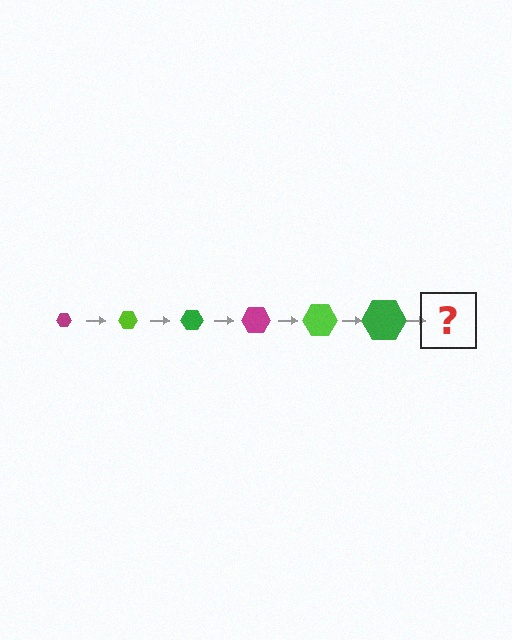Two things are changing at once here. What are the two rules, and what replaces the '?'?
The two rules are that the hexagon grows larger each step and the color cycles through magenta, lime, and green. The '?' should be a magenta hexagon, larger than the previous one.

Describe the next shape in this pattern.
It should be a magenta hexagon, larger than the previous one.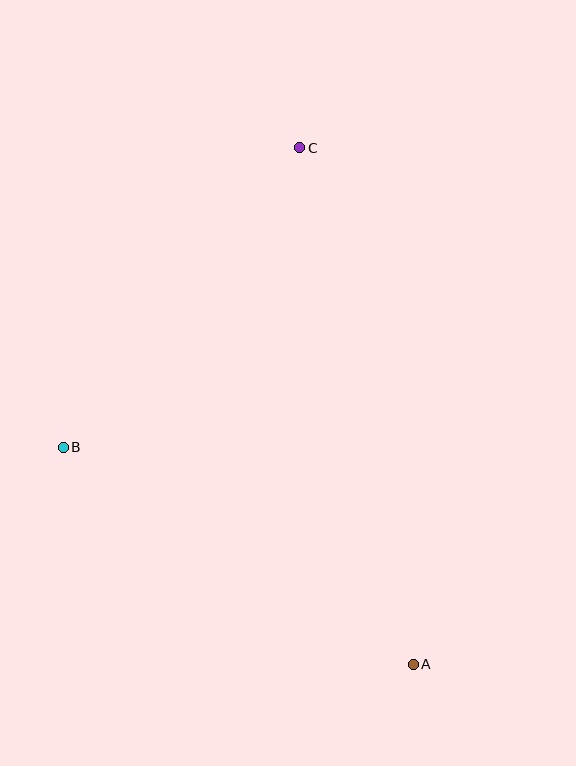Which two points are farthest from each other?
Points A and C are farthest from each other.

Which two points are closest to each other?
Points B and C are closest to each other.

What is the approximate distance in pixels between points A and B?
The distance between A and B is approximately 412 pixels.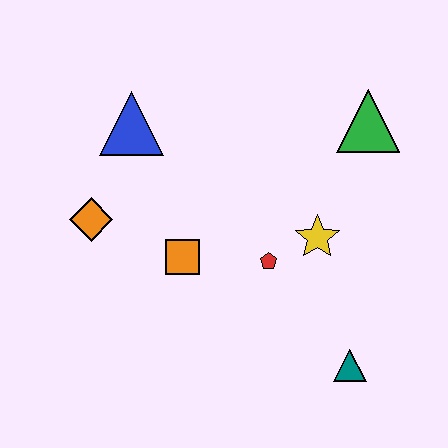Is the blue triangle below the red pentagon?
No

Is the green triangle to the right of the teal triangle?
Yes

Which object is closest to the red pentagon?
The yellow star is closest to the red pentagon.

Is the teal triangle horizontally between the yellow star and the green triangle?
Yes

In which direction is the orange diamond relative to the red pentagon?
The orange diamond is to the left of the red pentagon.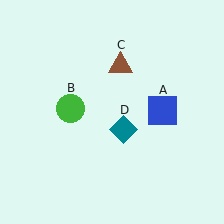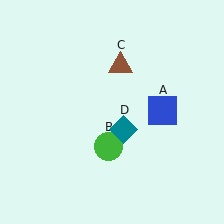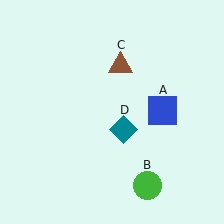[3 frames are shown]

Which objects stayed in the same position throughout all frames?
Blue square (object A) and brown triangle (object C) and teal diamond (object D) remained stationary.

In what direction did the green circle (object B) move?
The green circle (object B) moved down and to the right.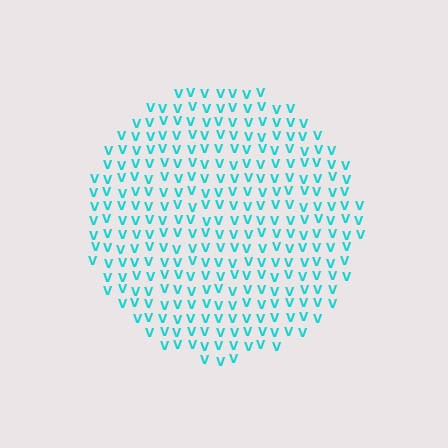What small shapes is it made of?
It is made of small letter V's.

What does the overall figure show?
The overall figure shows a circle.